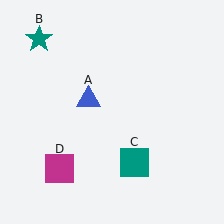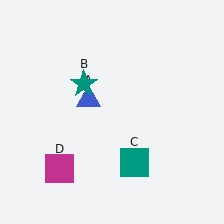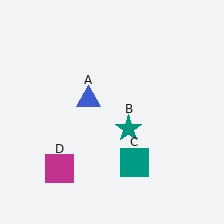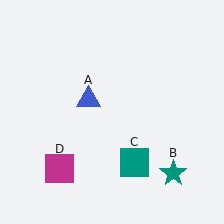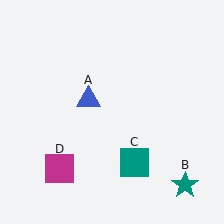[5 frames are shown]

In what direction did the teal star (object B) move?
The teal star (object B) moved down and to the right.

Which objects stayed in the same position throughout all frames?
Blue triangle (object A) and teal square (object C) and magenta square (object D) remained stationary.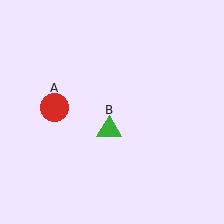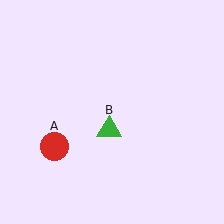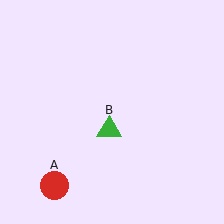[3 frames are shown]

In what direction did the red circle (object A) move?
The red circle (object A) moved down.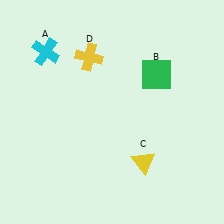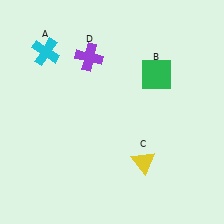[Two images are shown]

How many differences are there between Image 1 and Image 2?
There is 1 difference between the two images.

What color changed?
The cross (D) changed from yellow in Image 1 to purple in Image 2.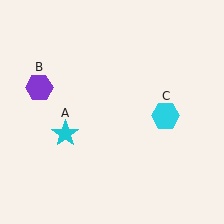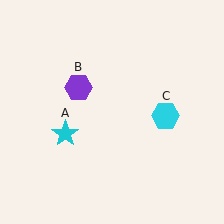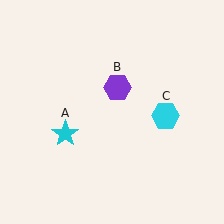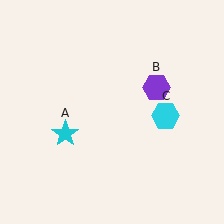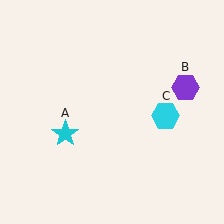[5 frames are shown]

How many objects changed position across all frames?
1 object changed position: purple hexagon (object B).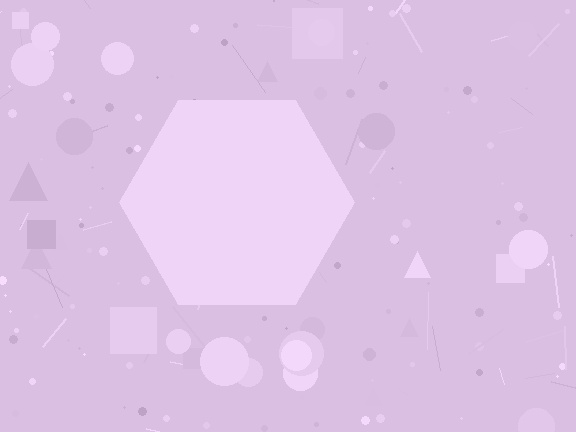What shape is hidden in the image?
A hexagon is hidden in the image.